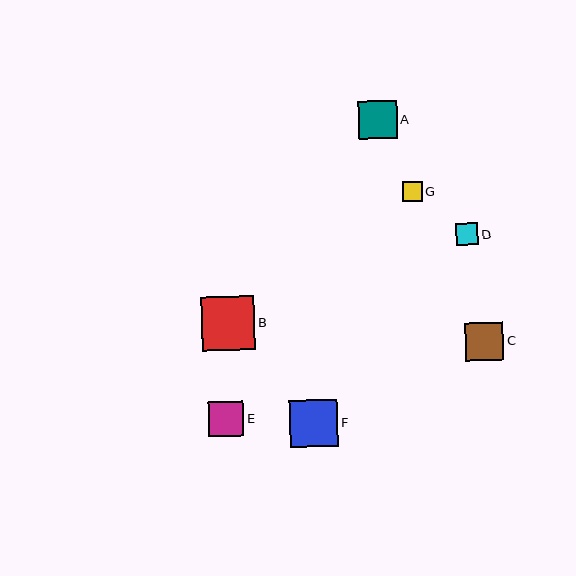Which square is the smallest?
Square G is the smallest with a size of approximately 20 pixels.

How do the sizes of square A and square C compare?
Square A and square C are approximately the same size.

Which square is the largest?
Square B is the largest with a size of approximately 53 pixels.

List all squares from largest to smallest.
From largest to smallest: B, F, A, C, E, D, G.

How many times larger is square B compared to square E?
Square B is approximately 1.5 times the size of square E.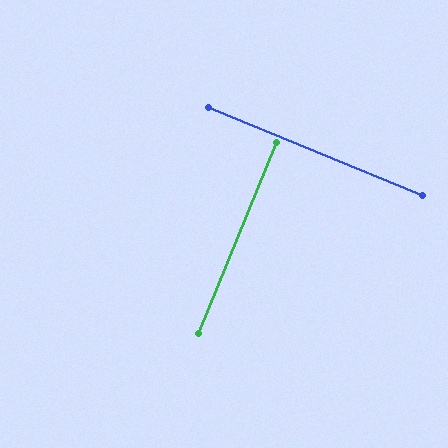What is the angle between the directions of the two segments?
Approximately 90 degrees.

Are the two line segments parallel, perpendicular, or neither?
Perpendicular — they meet at approximately 90°.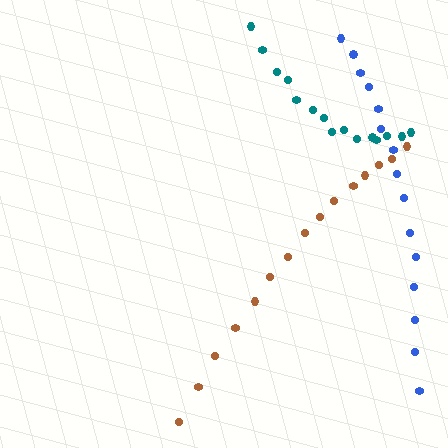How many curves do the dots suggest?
There are 3 distinct paths.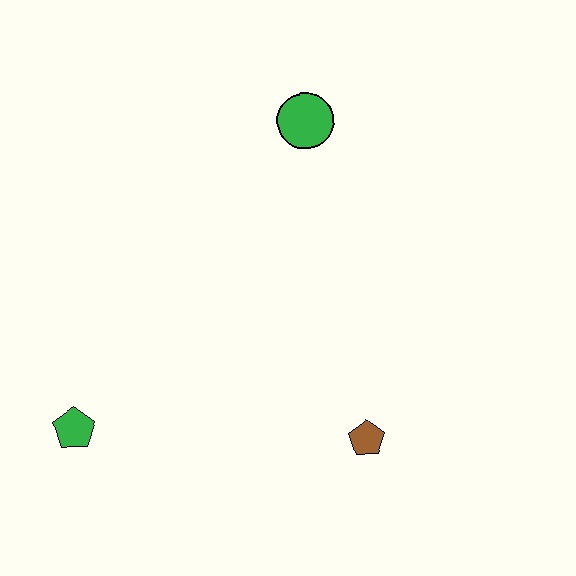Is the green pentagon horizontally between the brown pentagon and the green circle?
No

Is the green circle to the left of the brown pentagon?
Yes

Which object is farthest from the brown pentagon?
The green circle is farthest from the brown pentagon.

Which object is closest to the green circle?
The brown pentagon is closest to the green circle.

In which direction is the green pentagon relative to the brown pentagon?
The green pentagon is to the left of the brown pentagon.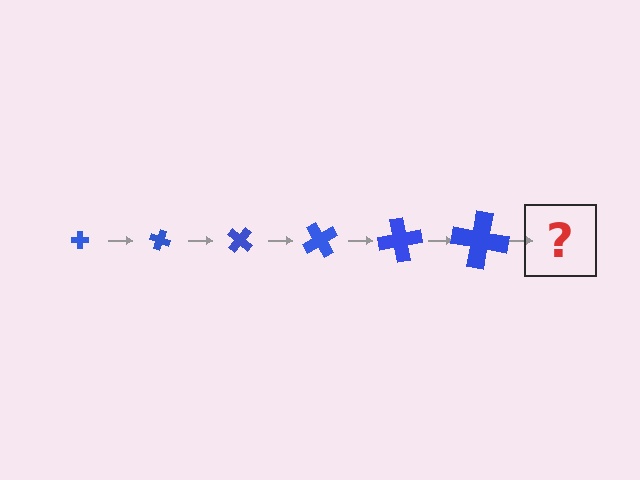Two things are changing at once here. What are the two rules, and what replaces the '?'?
The two rules are that the cross grows larger each step and it rotates 20 degrees each step. The '?' should be a cross, larger than the previous one and rotated 120 degrees from the start.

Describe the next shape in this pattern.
It should be a cross, larger than the previous one and rotated 120 degrees from the start.